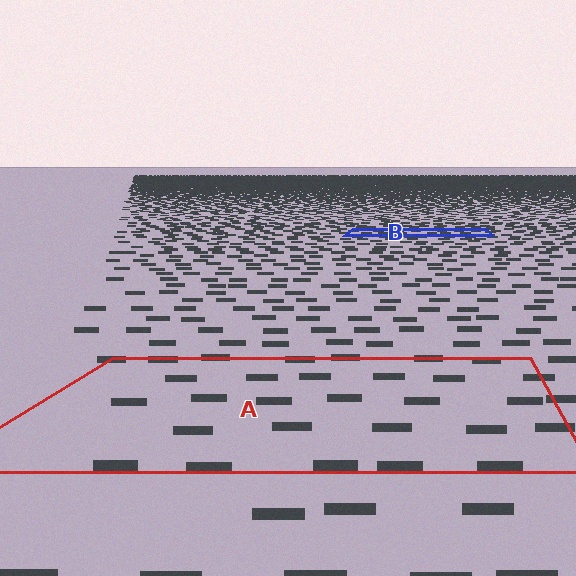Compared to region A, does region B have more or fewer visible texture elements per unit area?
Region B has more texture elements per unit area — they are packed more densely because it is farther away.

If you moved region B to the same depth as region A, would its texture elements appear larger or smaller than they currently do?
They would appear larger. At a closer depth, the same texture elements are projected at a bigger on-screen size.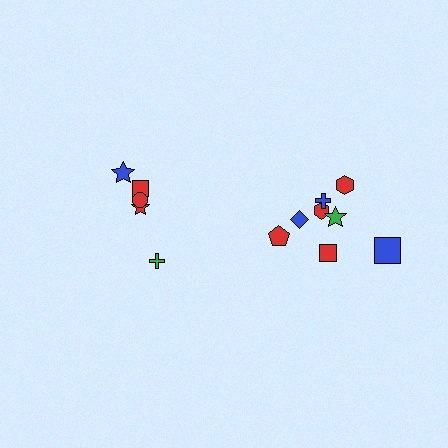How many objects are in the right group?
There are 8 objects.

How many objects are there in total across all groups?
There are 13 objects.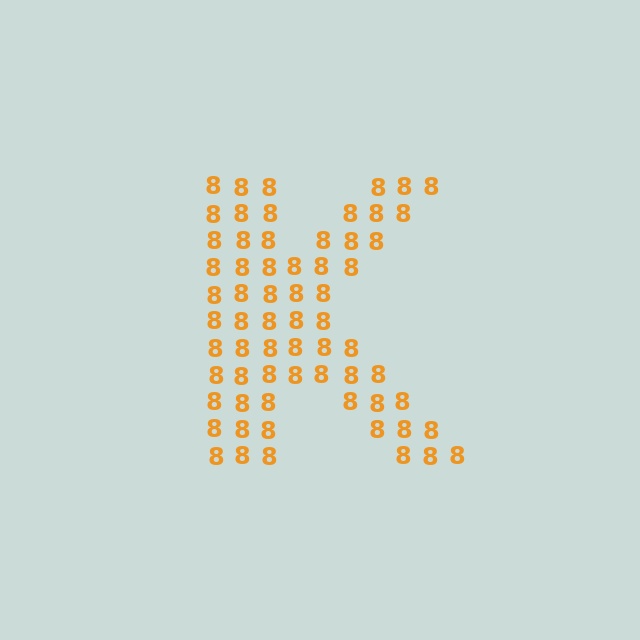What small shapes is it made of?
It is made of small digit 8's.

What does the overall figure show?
The overall figure shows the letter K.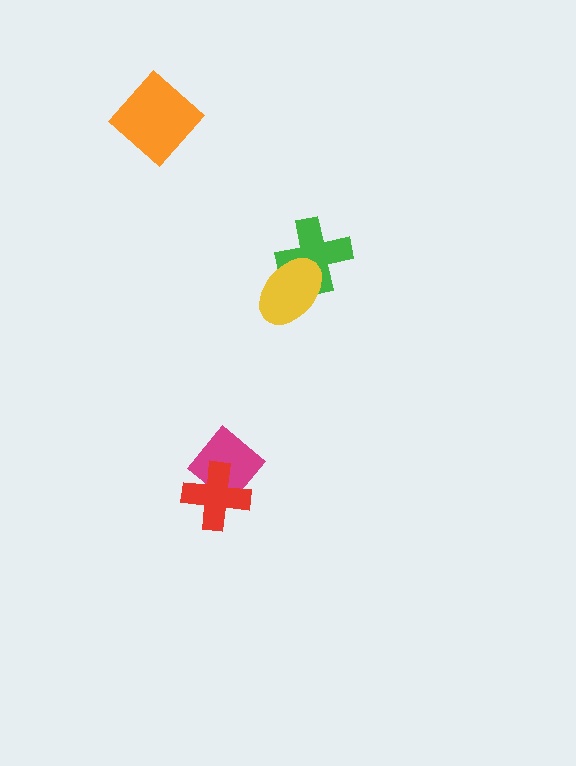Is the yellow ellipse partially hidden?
No, no other shape covers it.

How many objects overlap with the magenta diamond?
1 object overlaps with the magenta diamond.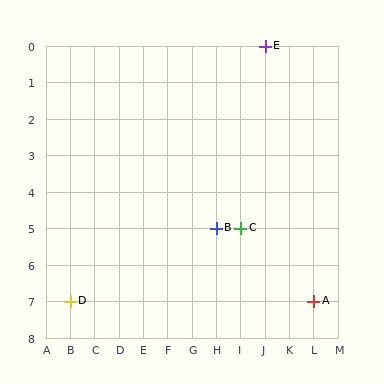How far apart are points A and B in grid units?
Points A and B are 4 columns and 2 rows apart (about 4.5 grid units diagonally).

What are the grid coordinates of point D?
Point D is at grid coordinates (B, 7).